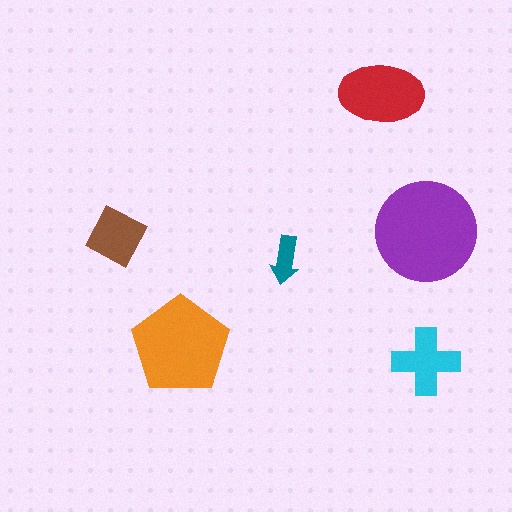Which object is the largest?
The purple circle.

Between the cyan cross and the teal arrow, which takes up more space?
The cyan cross.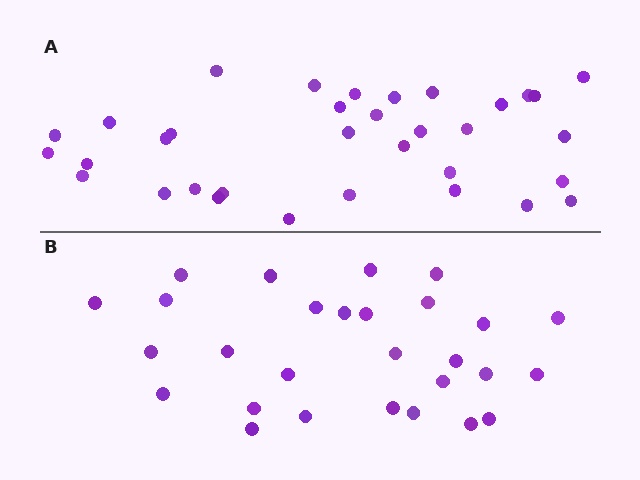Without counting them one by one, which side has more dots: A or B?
Region A (the top region) has more dots.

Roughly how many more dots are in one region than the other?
Region A has about 6 more dots than region B.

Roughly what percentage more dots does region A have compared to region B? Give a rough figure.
About 20% more.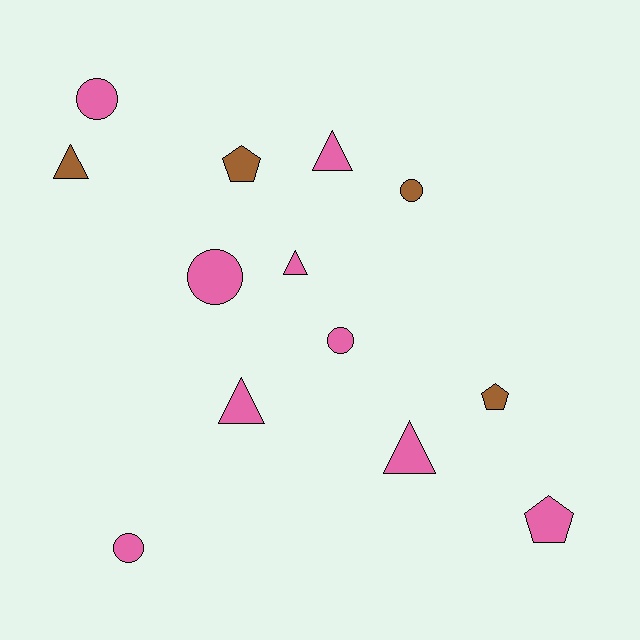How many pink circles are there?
There are 4 pink circles.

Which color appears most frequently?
Pink, with 9 objects.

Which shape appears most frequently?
Triangle, with 5 objects.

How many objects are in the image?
There are 13 objects.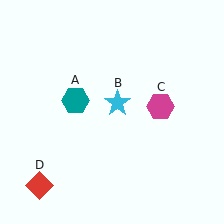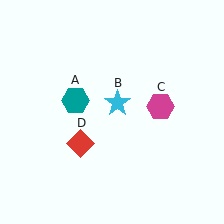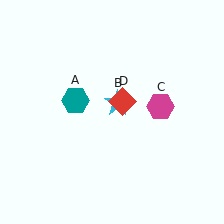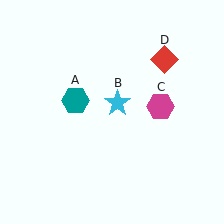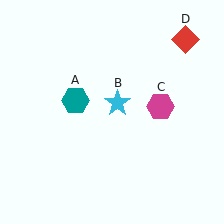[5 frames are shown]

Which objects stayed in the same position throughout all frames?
Teal hexagon (object A) and cyan star (object B) and magenta hexagon (object C) remained stationary.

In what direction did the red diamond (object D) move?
The red diamond (object D) moved up and to the right.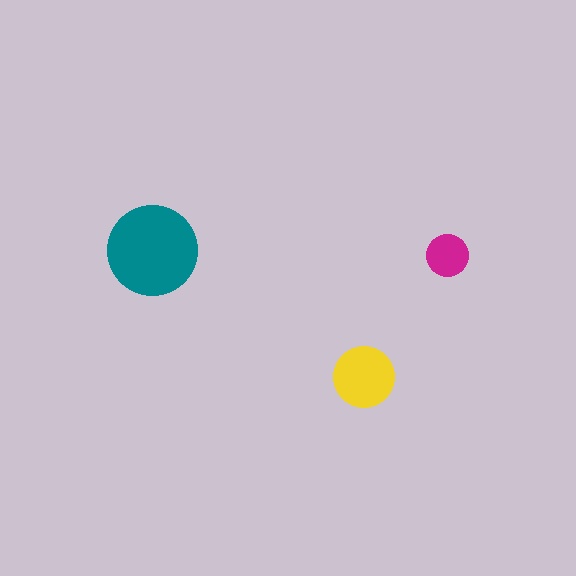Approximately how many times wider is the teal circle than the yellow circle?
About 1.5 times wider.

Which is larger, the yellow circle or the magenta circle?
The yellow one.